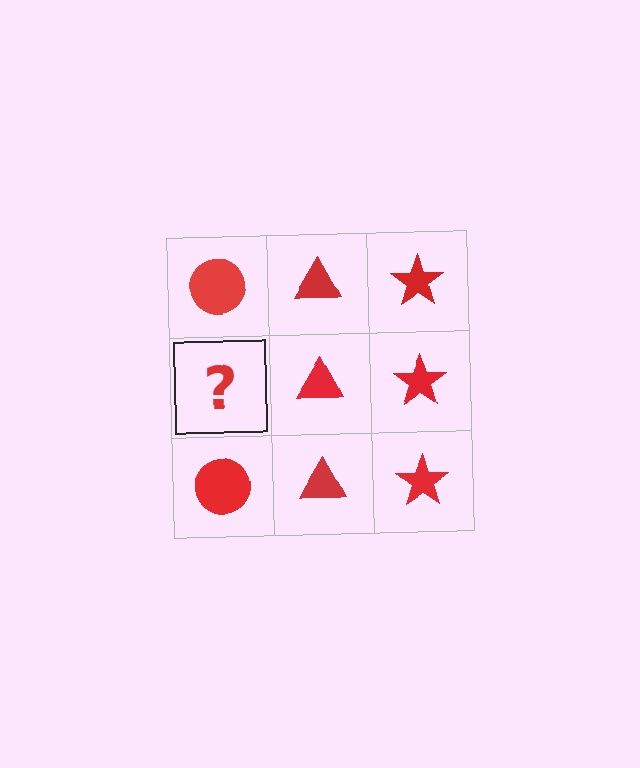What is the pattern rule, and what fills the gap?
The rule is that each column has a consistent shape. The gap should be filled with a red circle.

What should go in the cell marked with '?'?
The missing cell should contain a red circle.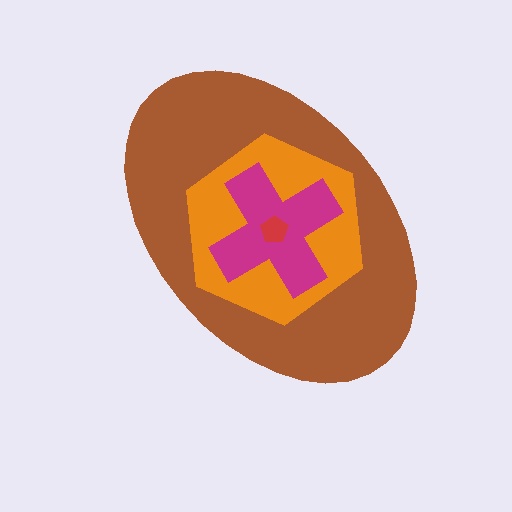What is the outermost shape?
The brown ellipse.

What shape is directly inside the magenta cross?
The red pentagon.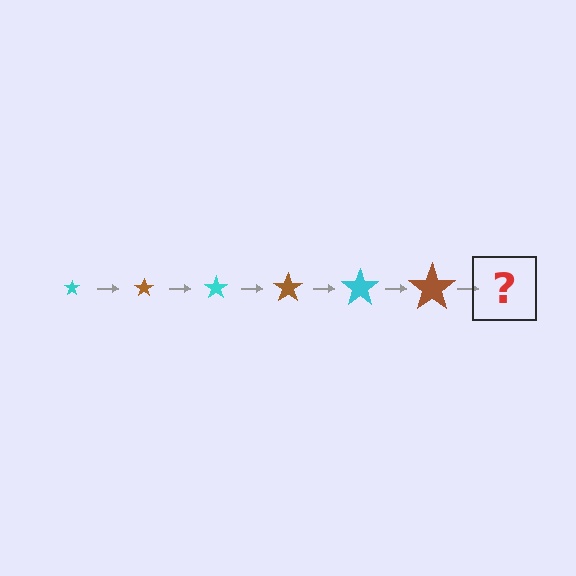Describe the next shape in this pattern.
It should be a cyan star, larger than the previous one.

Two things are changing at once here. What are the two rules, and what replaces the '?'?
The two rules are that the star grows larger each step and the color cycles through cyan and brown. The '?' should be a cyan star, larger than the previous one.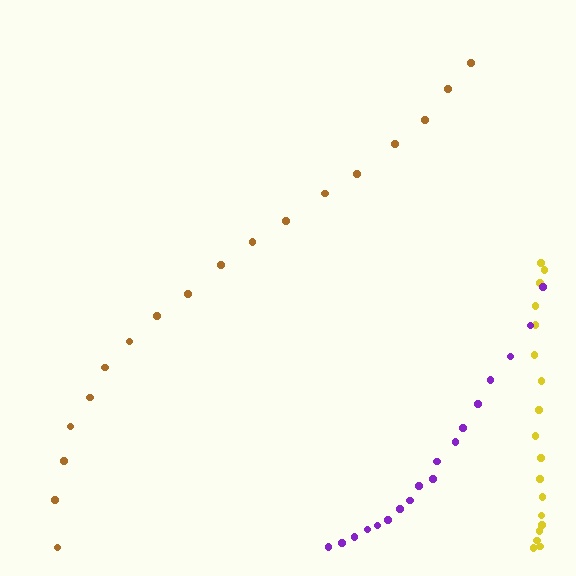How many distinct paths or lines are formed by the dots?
There are 3 distinct paths.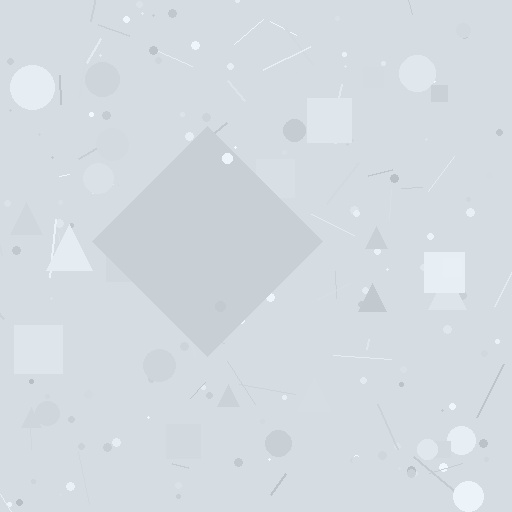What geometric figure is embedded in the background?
A diamond is embedded in the background.